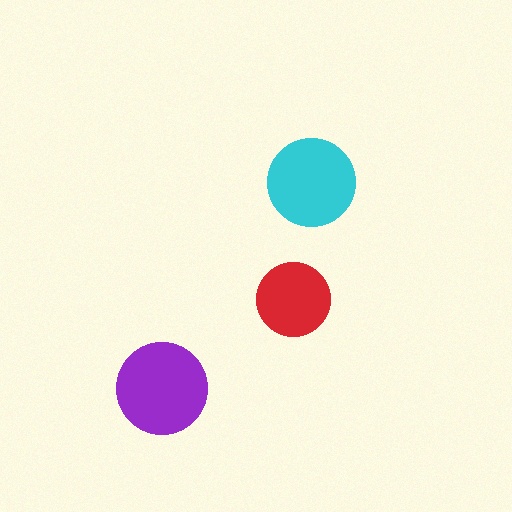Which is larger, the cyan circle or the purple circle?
The purple one.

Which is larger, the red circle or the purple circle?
The purple one.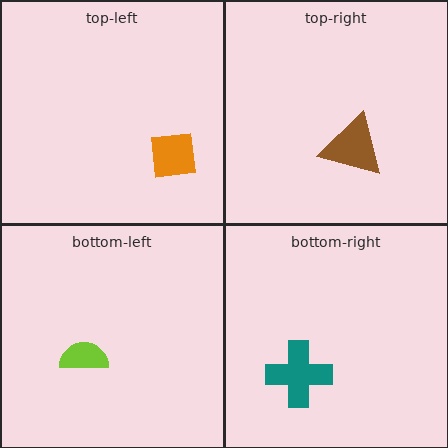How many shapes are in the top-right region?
1.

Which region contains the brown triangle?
The top-right region.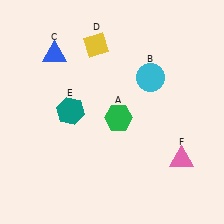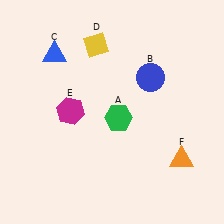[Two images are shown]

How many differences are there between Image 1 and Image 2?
There are 3 differences between the two images.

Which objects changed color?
B changed from cyan to blue. E changed from teal to magenta. F changed from pink to orange.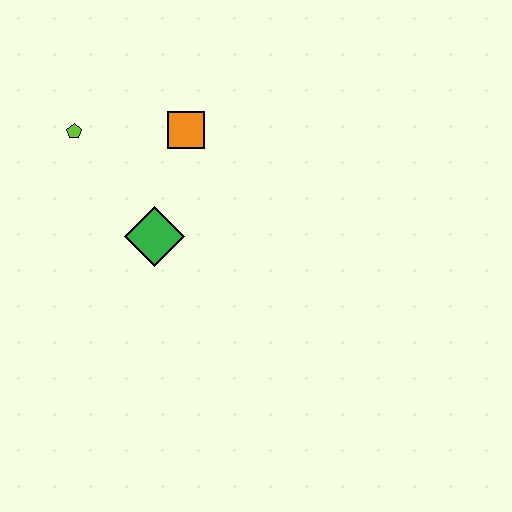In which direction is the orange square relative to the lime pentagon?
The orange square is to the right of the lime pentagon.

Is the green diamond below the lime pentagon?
Yes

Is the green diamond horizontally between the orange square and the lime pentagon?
Yes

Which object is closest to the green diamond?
The orange square is closest to the green diamond.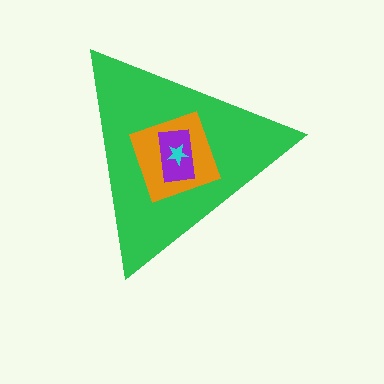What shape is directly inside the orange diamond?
The purple rectangle.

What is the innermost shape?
The cyan star.